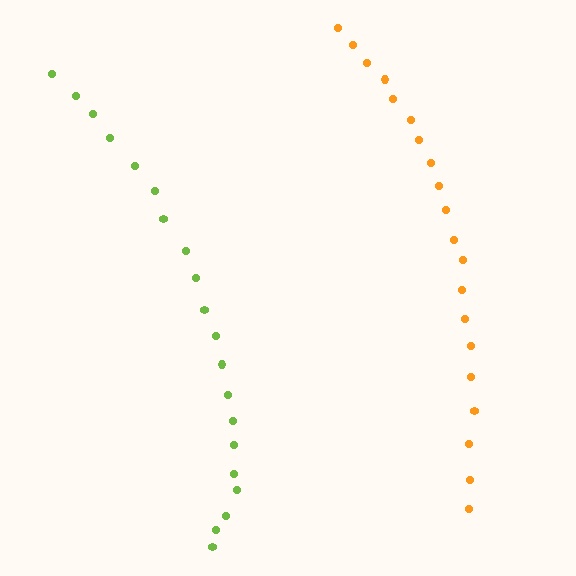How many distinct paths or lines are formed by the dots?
There are 2 distinct paths.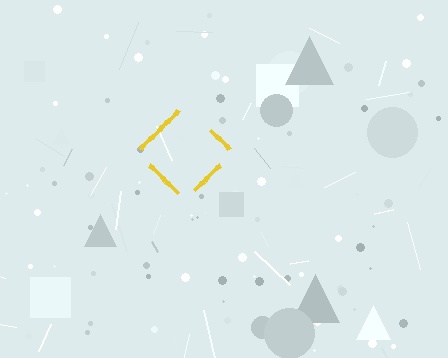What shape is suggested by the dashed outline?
The dashed outline suggests a diamond.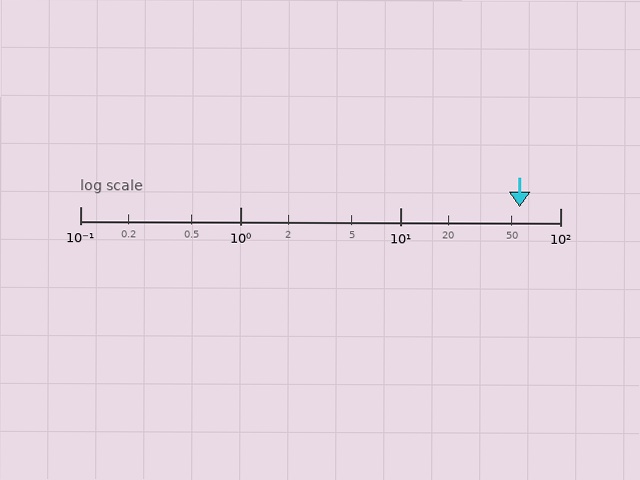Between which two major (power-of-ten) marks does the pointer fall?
The pointer is between 10 and 100.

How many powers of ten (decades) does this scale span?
The scale spans 3 decades, from 0.1 to 100.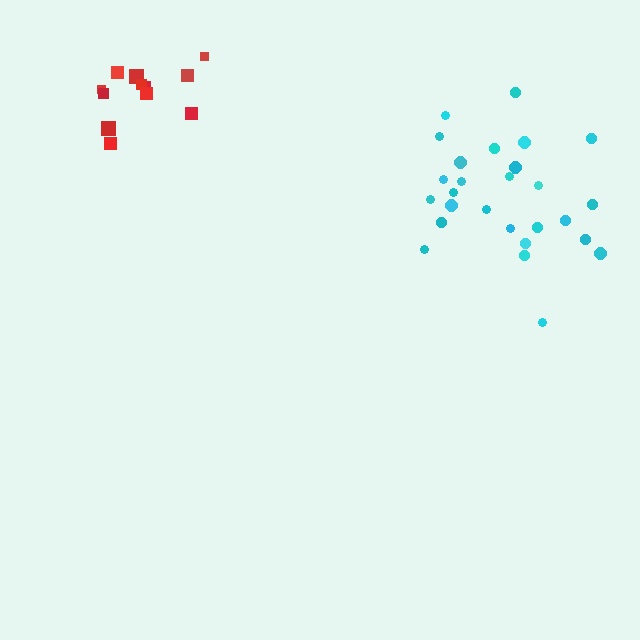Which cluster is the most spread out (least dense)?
Red.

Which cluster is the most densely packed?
Cyan.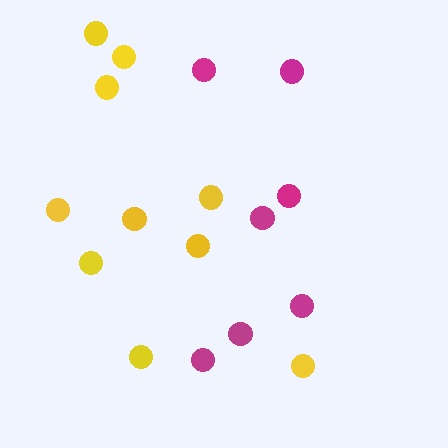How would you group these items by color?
There are 2 groups: one group of magenta circles (7) and one group of yellow circles (10).